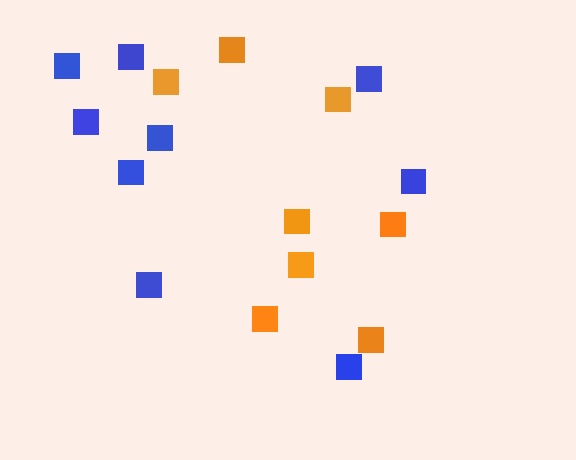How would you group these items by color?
There are 2 groups: one group of orange squares (8) and one group of blue squares (9).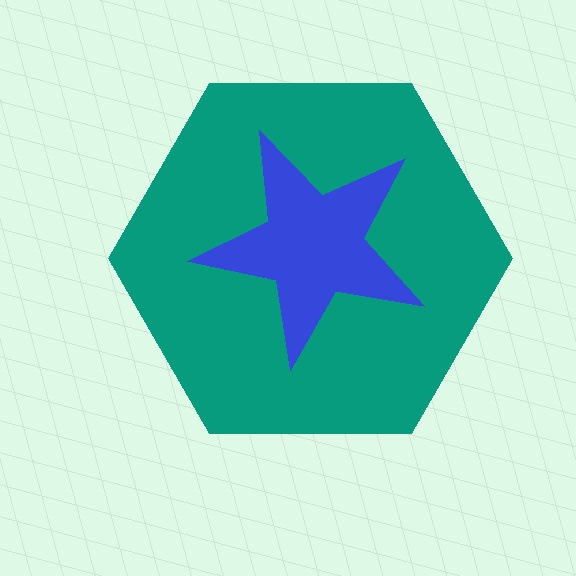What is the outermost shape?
The teal hexagon.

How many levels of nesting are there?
2.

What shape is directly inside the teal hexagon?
The blue star.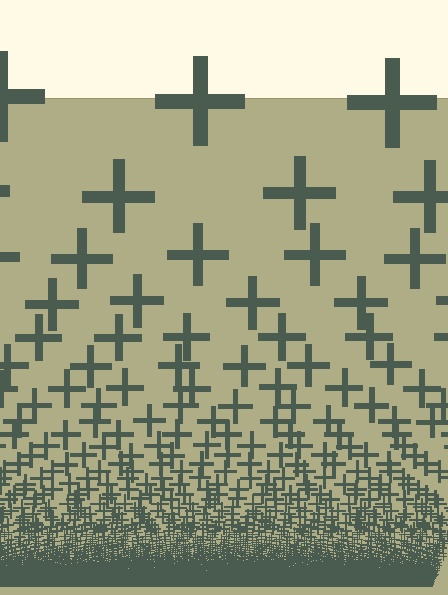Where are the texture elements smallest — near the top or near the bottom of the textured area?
Near the bottom.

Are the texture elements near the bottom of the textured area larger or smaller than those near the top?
Smaller. The gradient is inverted — elements near the bottom are smaller and denser.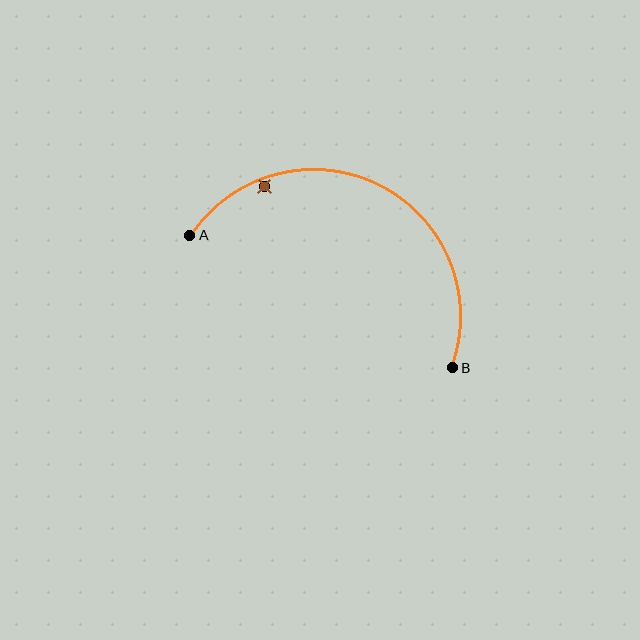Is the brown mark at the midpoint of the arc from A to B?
No — the brown mark does not lie on the arc at all. It sits slightly inside the curve.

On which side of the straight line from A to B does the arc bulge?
The arc bulges above the straight line connecting A and B.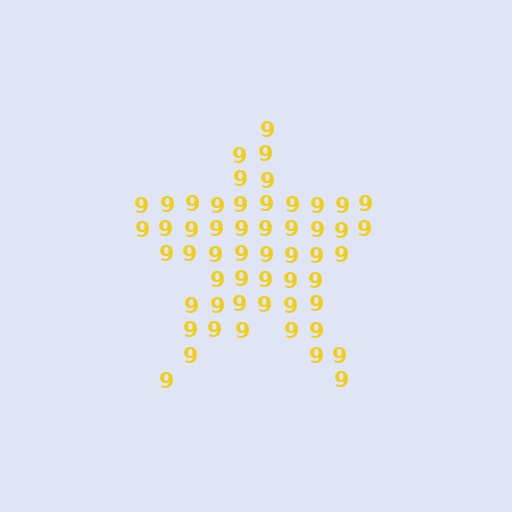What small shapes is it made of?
It is made of small digit 9's.